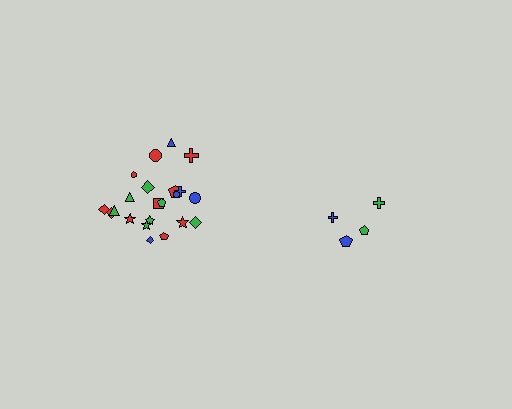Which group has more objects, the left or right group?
The left group.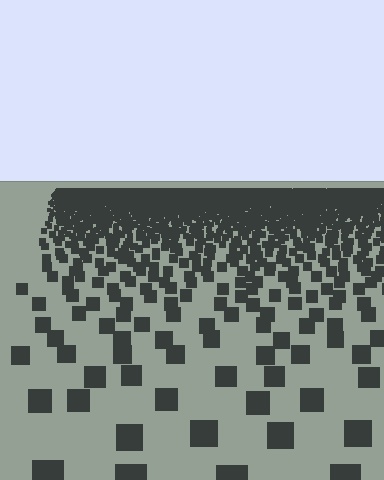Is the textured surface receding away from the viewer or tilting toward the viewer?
The surface is receding away from the viewer. Texture elements get smaller and denser toward the top.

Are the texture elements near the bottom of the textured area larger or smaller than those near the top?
Larger. Near the bottom, elements are closer to the viewer and appear at a bigger on-screen size.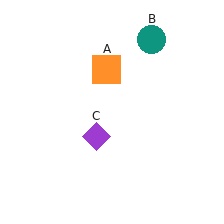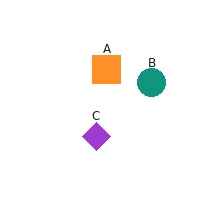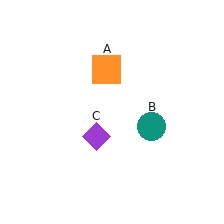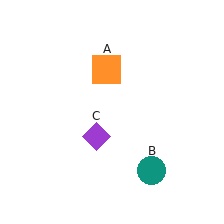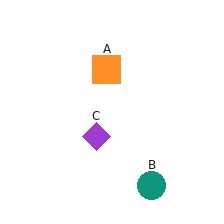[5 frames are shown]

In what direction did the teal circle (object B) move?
The teal circle (object B) moved down.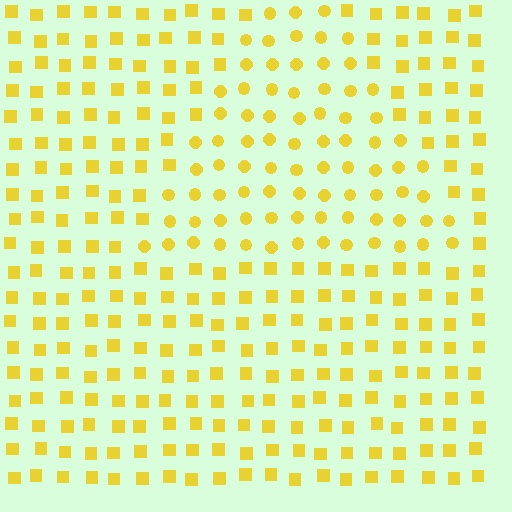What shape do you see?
I see a triangle.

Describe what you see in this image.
The image is filled with small yellow elements arranged in a uniform grid. A triangle-shaped region contains circles, while the surrounding area contains squares. The boundary is defined purely by the change in element shape.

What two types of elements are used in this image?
The image uses circles inside the triangle region and squares outside it.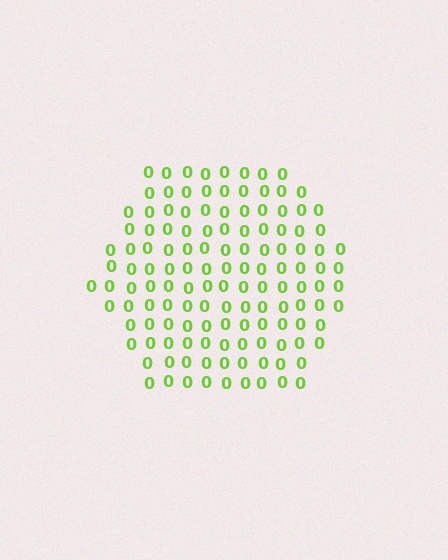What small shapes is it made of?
It is made of small digit 0's.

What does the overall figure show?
The overall figure shows a hexagon.